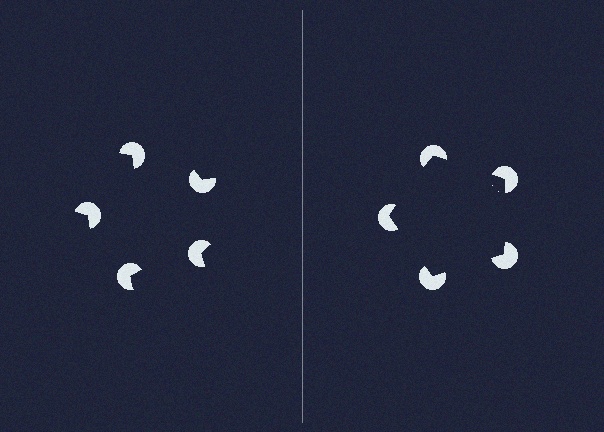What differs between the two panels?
The pac-man discs are positioned identically on both sides; only the wedge orientations differ. On the right they align to a pentagon; on the left they are misaligned.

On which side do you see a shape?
An illusory pentagon appears on the right side. On the left side the wedge cuts are rotated, so no coherent shape forms.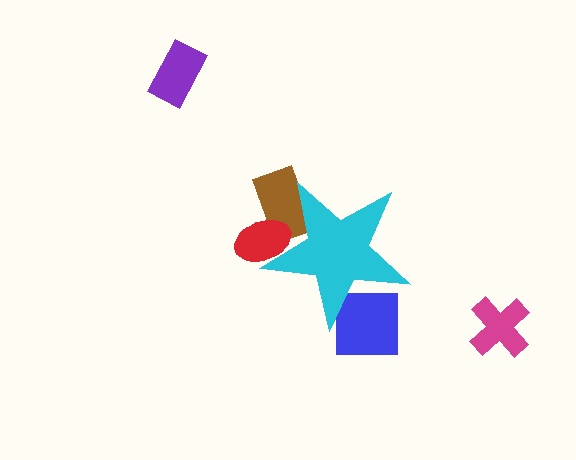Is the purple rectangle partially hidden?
No, the purple rectangle is fully visible.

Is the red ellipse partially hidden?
Yes, the red ellipse is partially hidden behind the cyan star.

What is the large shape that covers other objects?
A cyan star.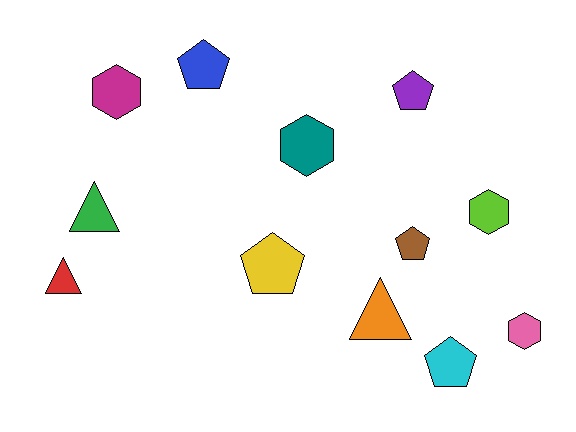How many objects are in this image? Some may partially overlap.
There are 12 objects.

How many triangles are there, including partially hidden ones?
There are 3 triangles.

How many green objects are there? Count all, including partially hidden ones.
There is 1 green object.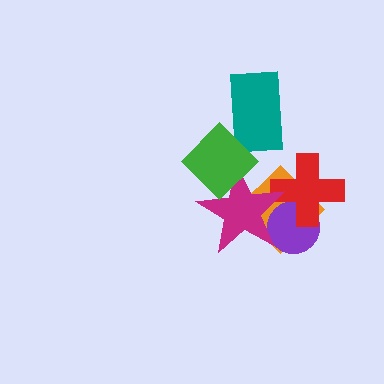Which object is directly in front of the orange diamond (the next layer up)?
The purple circle is directly in front of the orange diamond.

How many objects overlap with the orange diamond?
3 objects overlap with the orange diamond.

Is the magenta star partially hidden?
Yes, it is partially covered by another shape.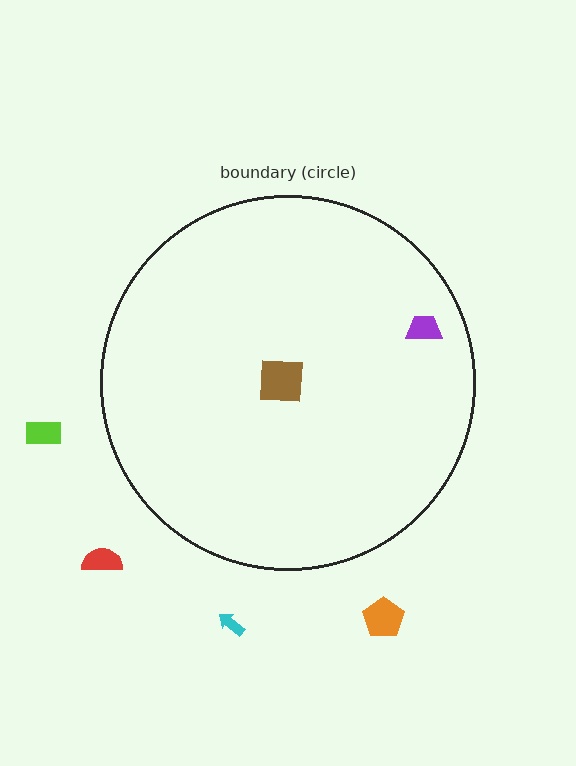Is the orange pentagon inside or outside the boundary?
Outside.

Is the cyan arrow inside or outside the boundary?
Outside.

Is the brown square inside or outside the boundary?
Inside.